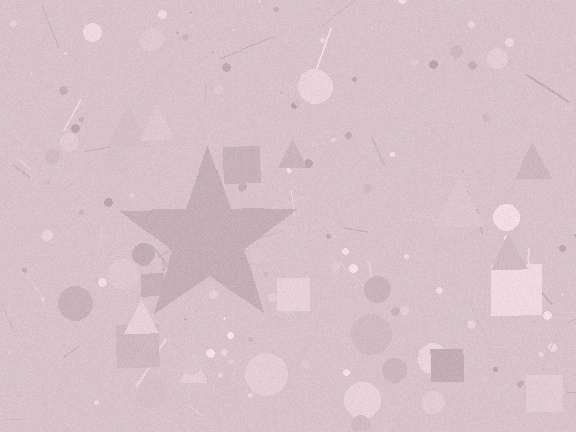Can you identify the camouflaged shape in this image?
The camouflaged shape is a star.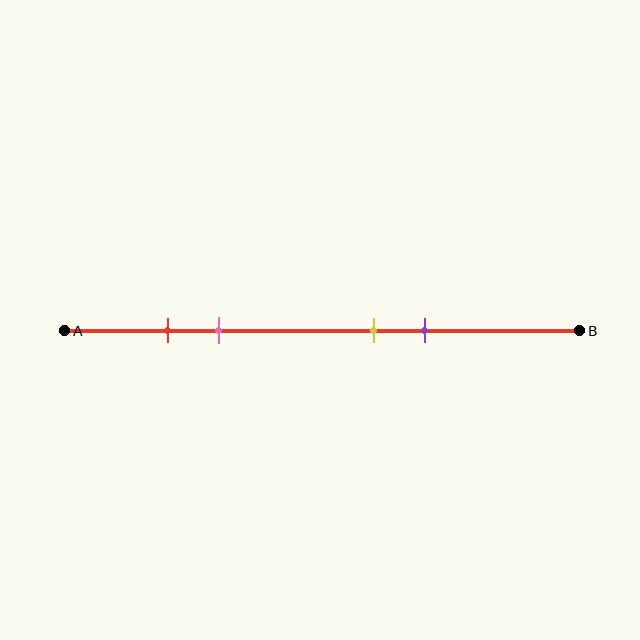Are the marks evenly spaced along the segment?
No, the marks are not evenly spaced.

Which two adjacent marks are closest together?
The red and pink marks are the closest adjacent pair.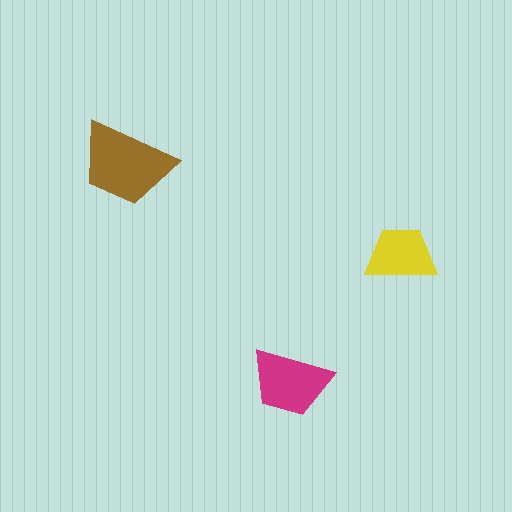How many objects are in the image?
There are 3 objects in the image.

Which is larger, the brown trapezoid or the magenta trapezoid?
The brown one.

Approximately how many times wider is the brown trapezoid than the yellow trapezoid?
About 1.5 times wider.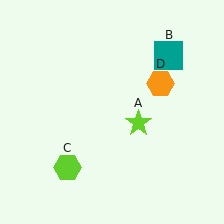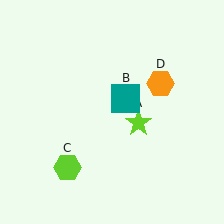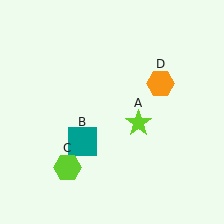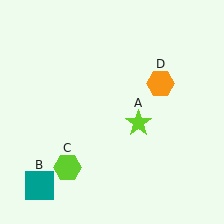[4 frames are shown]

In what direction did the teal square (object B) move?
The teal square (object B) moved down and to the left.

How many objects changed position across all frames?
1 object changed position: teal square (object B).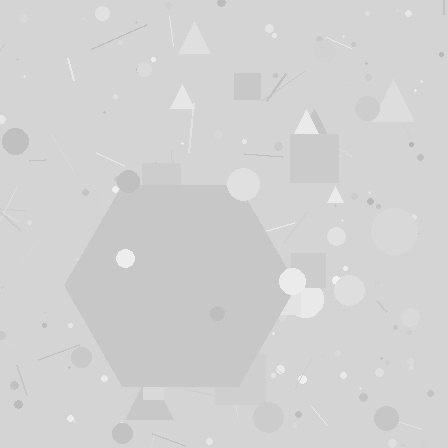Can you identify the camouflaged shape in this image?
The camouflaged shape is a hexagon.